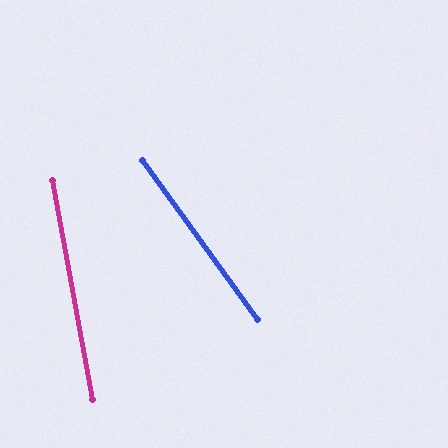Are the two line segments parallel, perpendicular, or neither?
Neither parallel nor perpendicular — they differ by about 26°.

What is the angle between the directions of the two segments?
Approximately 26 degrees.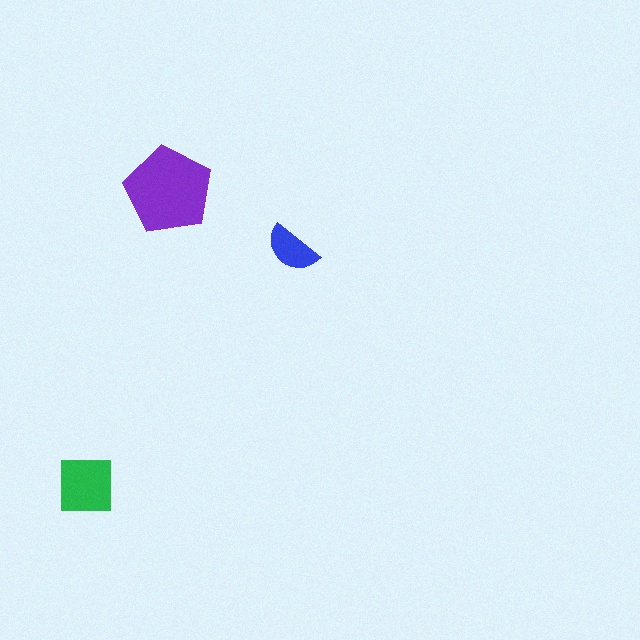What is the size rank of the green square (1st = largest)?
2nd.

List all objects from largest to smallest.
The purple pentagon, the green square, the blue semicircle.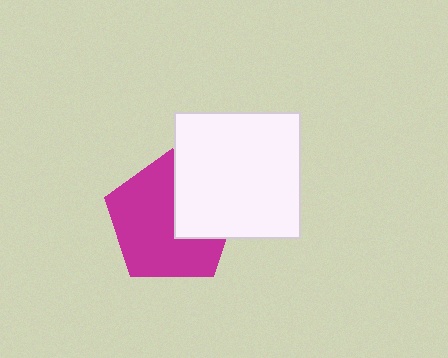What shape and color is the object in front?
The object in front is a white square.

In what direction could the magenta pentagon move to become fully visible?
The magenta pentagon could move left. That would shift it out from behind the white square entirely.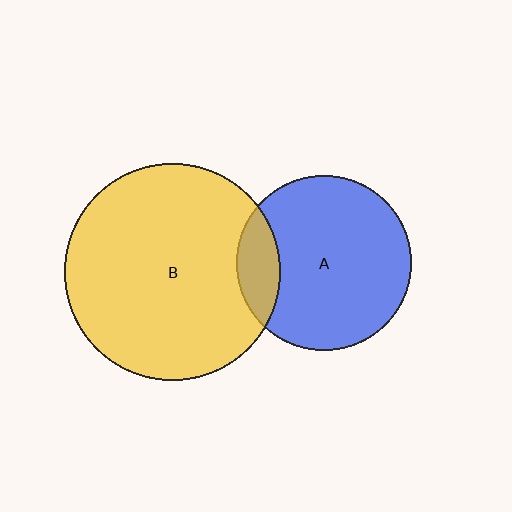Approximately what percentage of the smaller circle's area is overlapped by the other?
Approximately 15%.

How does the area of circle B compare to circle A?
Approximately 1.5 times.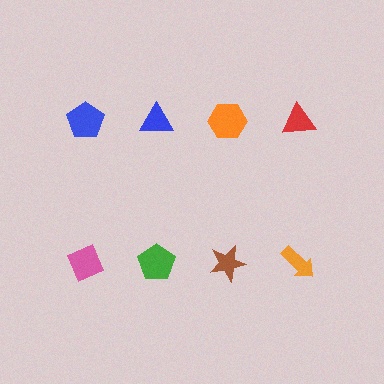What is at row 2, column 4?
An orange arrow.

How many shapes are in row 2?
4 shapes.